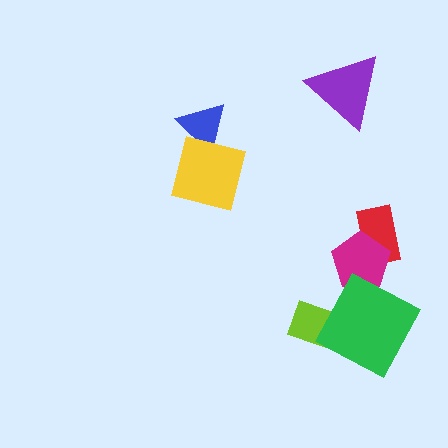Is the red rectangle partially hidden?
Yes, it is partially covered by another shape.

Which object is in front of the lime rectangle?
The green square is in front of the lime rectangle.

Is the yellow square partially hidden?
No, no other shape covers it.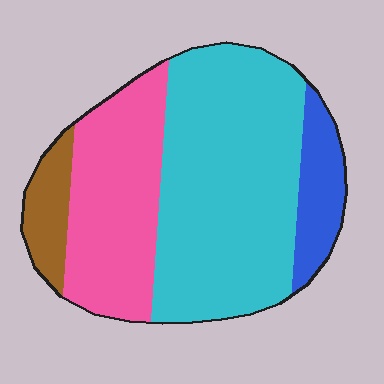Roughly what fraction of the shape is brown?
Brown takes up about one tenth (1/10) of the shape.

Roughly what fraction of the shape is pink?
Pink covers roughly 30% of the shape.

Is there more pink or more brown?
Pink.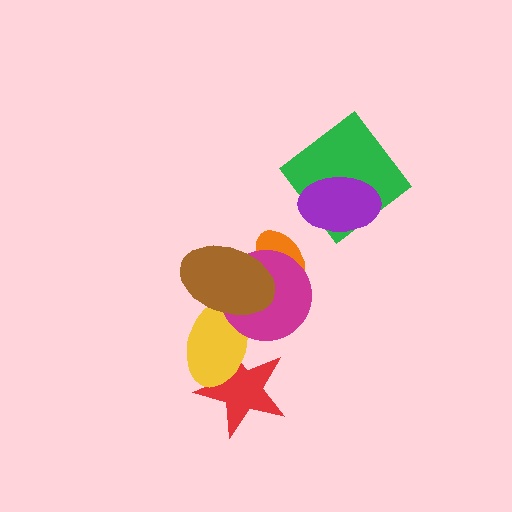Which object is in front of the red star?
The yellow ellipse is in front of the red star.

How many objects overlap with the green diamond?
1 object overlaps with the green diamond.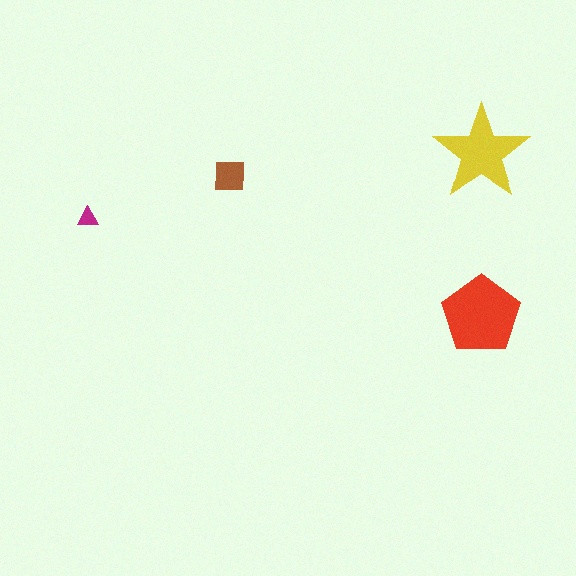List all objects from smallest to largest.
The magenta triangle, the brown square, the yellow star, the red pentagon.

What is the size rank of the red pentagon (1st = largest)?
1st.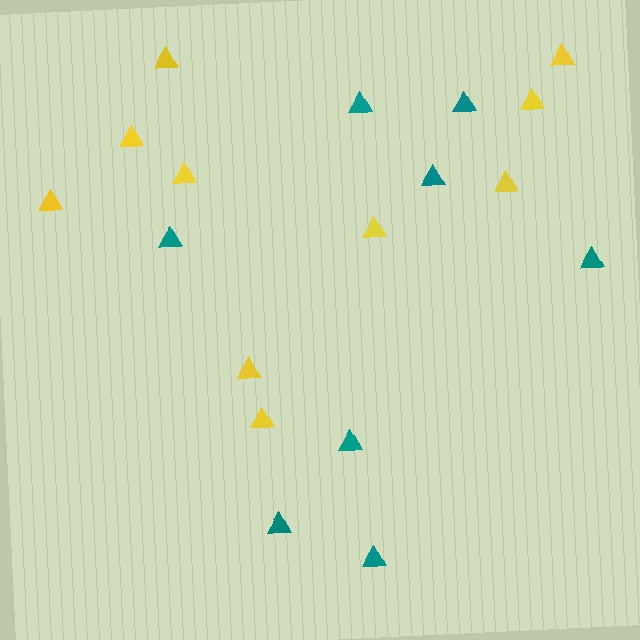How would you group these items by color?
There are 2 groups: one group of teal triangles (8) and one group of yellow triangles (10).